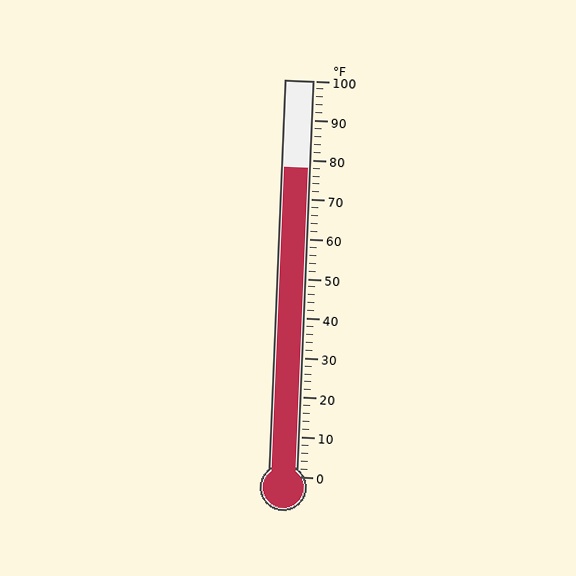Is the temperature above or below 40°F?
The temperature is above 40°F.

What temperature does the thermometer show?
The thermometer shows approximately 78°F.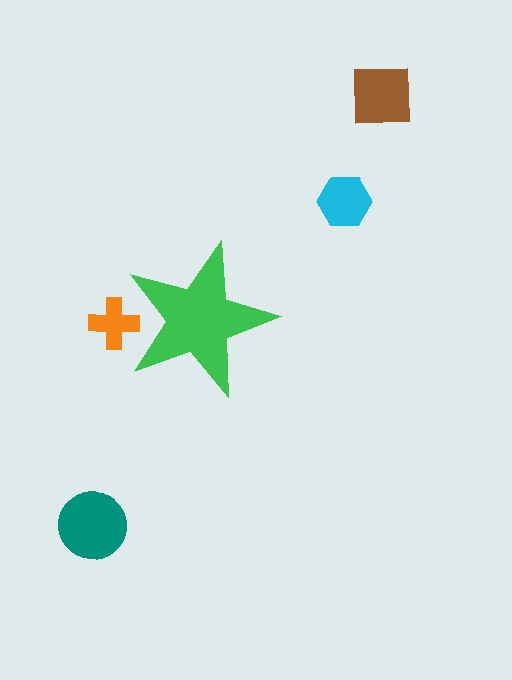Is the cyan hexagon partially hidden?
No, the cyan hexagon is fully visible.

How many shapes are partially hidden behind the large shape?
1 shape is partially hidden.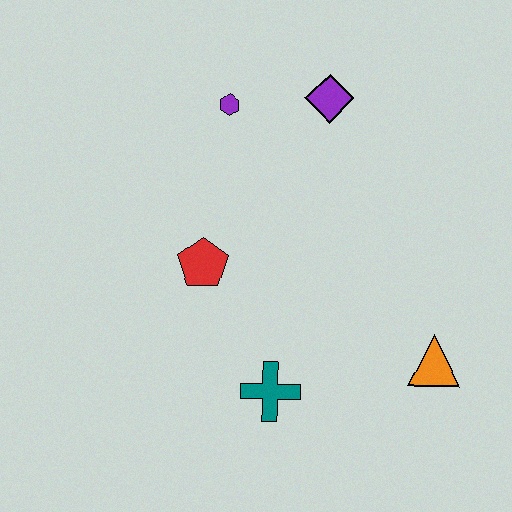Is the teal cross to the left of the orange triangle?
Yes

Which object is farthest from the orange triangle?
The purple hexagon is farthest from the orange triangle.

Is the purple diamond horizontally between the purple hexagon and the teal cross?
No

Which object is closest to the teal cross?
The red pentagon is closest to the teal cross.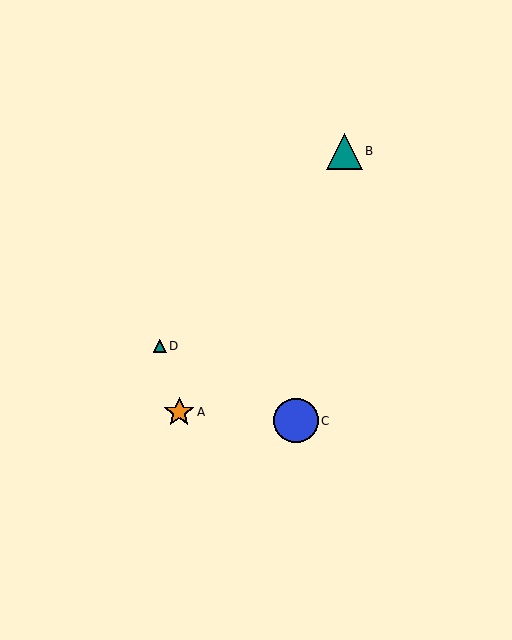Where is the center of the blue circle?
The center of the blue circle is at (296, 421).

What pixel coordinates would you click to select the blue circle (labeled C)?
Click at (296, 421) to select the blue circle C.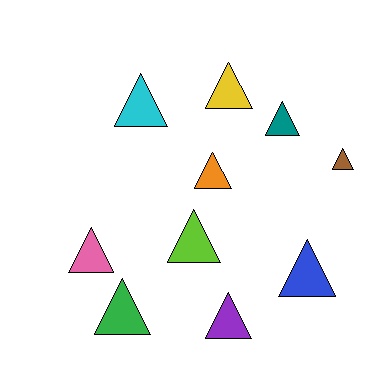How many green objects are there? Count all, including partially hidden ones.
There is 1 green object.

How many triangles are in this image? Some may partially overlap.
There are 10 triangles.